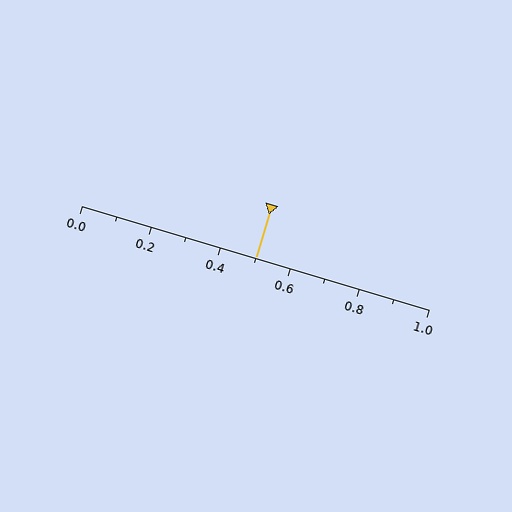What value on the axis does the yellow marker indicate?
The marker indicates approximately 0.5.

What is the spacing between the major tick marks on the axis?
The major ticks are spaced 0.2 apart.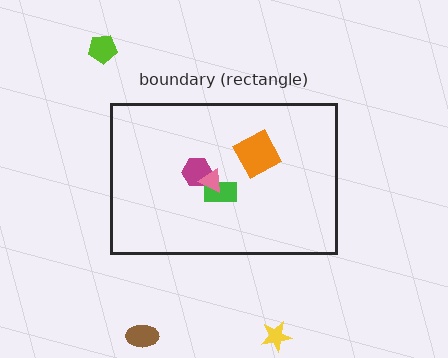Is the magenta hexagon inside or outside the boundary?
Inside.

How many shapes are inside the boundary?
4 inside, 3 outside.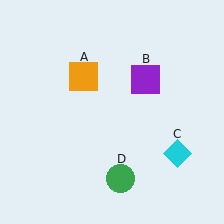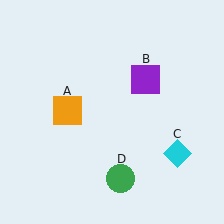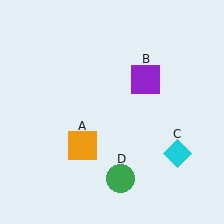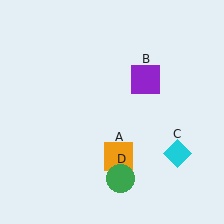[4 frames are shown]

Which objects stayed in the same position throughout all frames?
Purple square (object B) and cyan diamond (object C) and green circle (object D) remained stationary.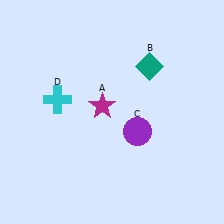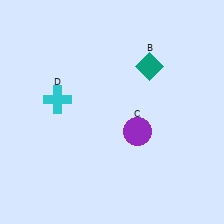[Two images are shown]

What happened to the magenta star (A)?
The magenta star (A) was removed in Image 2. It was in the top-left area of Image 1.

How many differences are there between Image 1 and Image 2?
There is 1 difference between the two images.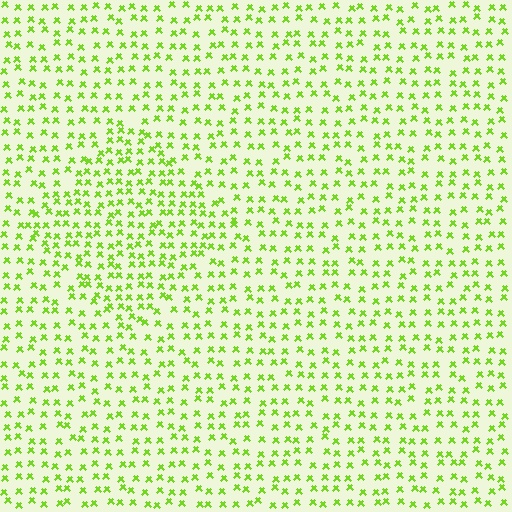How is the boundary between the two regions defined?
The boundary is defined by a change in element density (approximately 1.5x ratio). All elements are the same color, size, and shape.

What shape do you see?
I see a diamond.